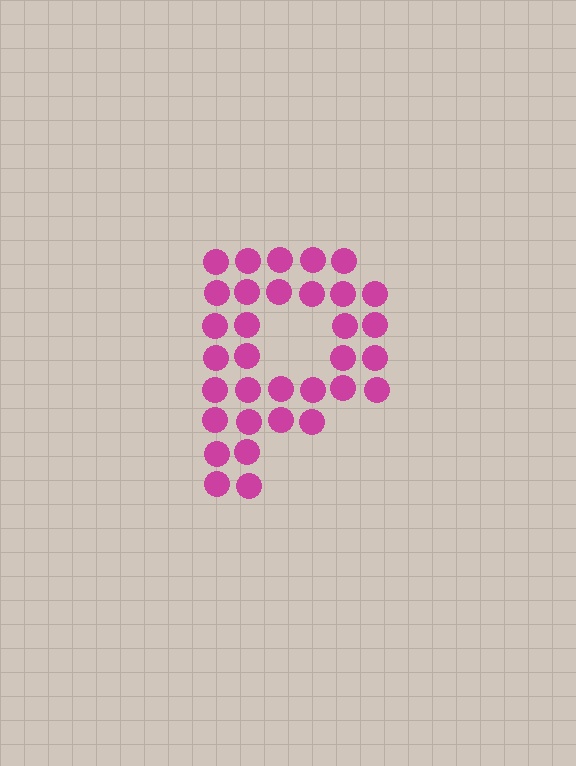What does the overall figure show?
The overall figure shows the letter P.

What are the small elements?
The small elements are circles.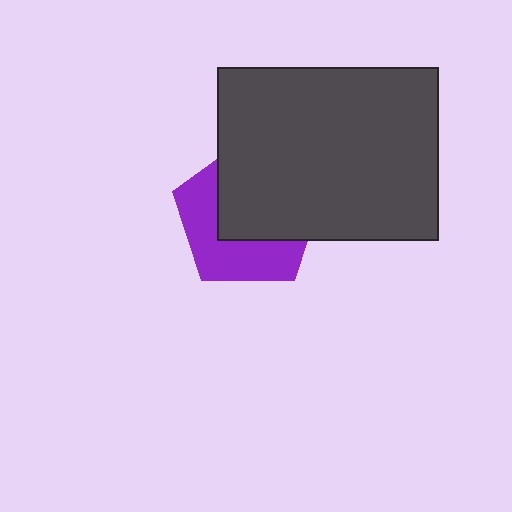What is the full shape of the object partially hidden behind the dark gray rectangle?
The partially hidden object is a purple pentagon.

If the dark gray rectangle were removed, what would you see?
You would see the complete purple pentagon.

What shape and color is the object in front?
The object in front is a dark gray rectangle.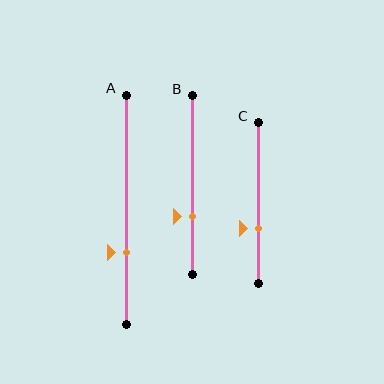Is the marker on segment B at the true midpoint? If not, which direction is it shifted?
No, the marker on segment B is shifted downward by about 17% of the segment length.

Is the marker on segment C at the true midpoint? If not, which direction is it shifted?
No, the marker on segment C is shifted downward by about 16% of the segment length.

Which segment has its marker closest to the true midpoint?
Segment C has its marker closest to the true midpoint.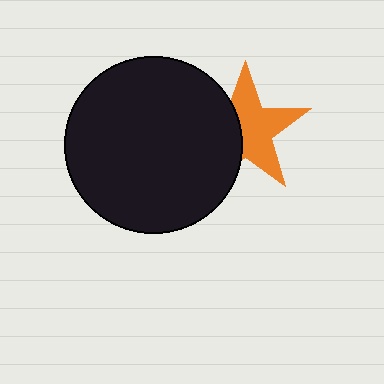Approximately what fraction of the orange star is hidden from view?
Roughly 40% of the orange star is hidden behind the black circle.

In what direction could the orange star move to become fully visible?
The orange star could move right. That would shift it out from behind the black circle entirely.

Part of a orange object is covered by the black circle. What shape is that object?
It is a star.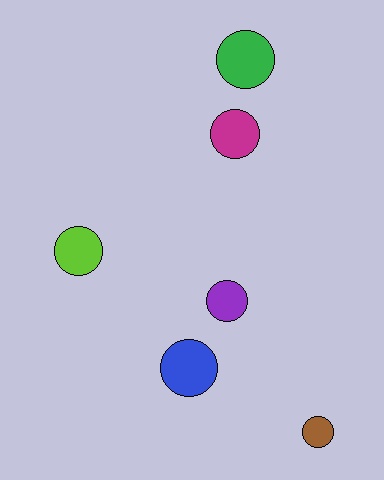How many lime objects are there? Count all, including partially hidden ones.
There is 1 lime object.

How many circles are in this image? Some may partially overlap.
There are 6 circles.